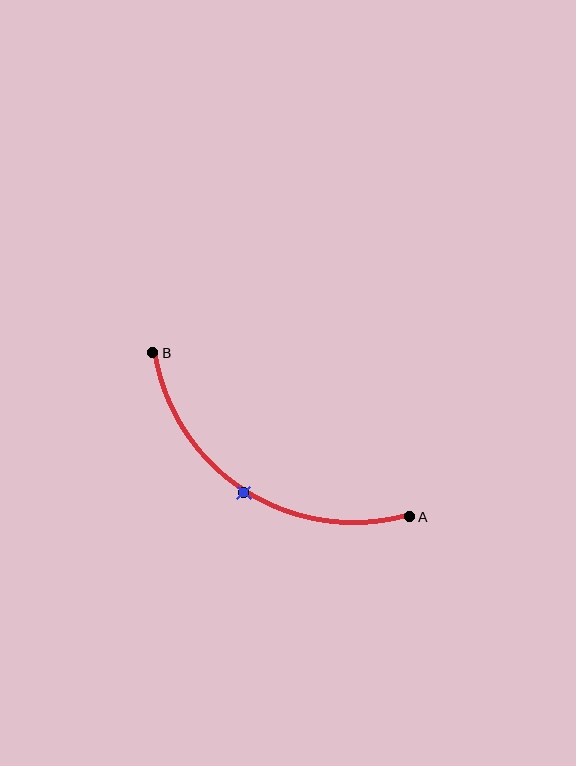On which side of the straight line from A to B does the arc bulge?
The arc bulges below the straight line connecting A and B.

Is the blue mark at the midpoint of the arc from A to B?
Yes. The blue mark lies on the arc at equal arc-length from both A and B — it is the arc midpoint.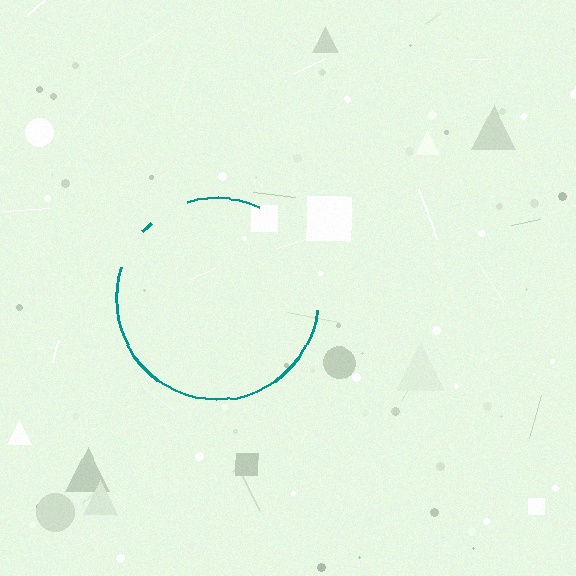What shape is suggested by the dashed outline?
The dashed outline suggests a circle.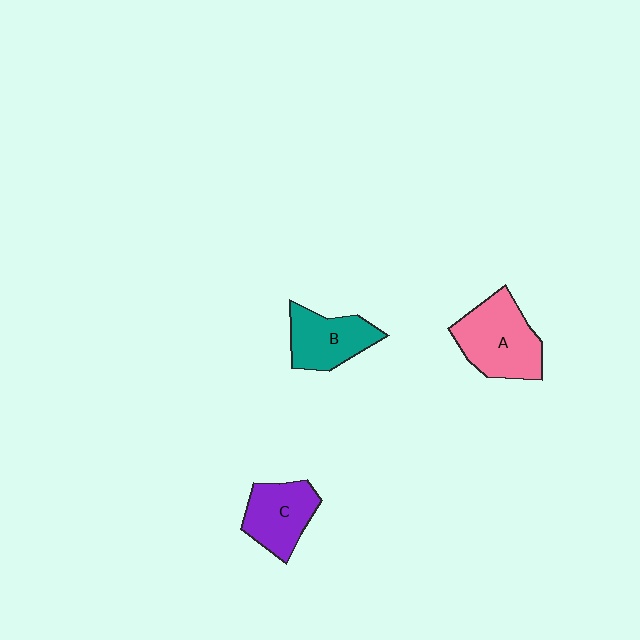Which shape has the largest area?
Shape A (pink).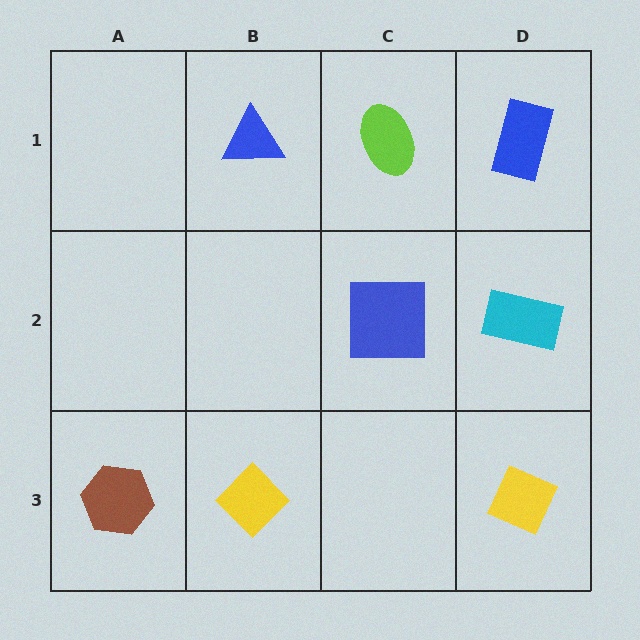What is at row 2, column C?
A blue square.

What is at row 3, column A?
A brown hexagon.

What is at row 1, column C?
A lime ellipse.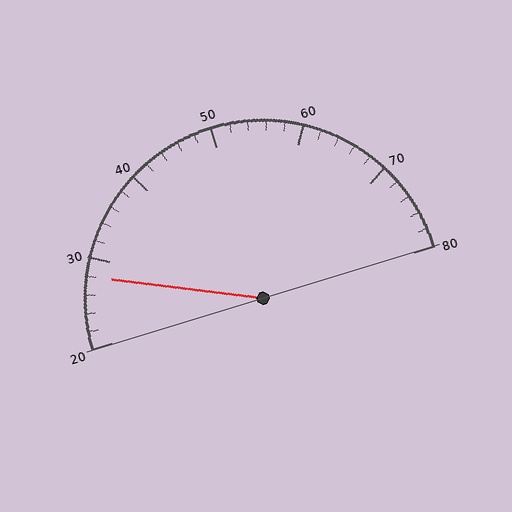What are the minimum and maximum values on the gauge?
The gauge ranges from 20 to 80.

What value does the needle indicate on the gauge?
The needle indicates approximately 28.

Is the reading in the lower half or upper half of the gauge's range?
The reading is in the lower half of the range (20 to 80).